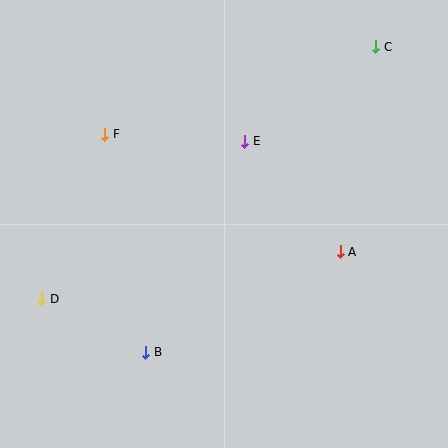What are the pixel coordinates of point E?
Point E is at (245, 141).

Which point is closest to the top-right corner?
Point C is closest to the top-right corner.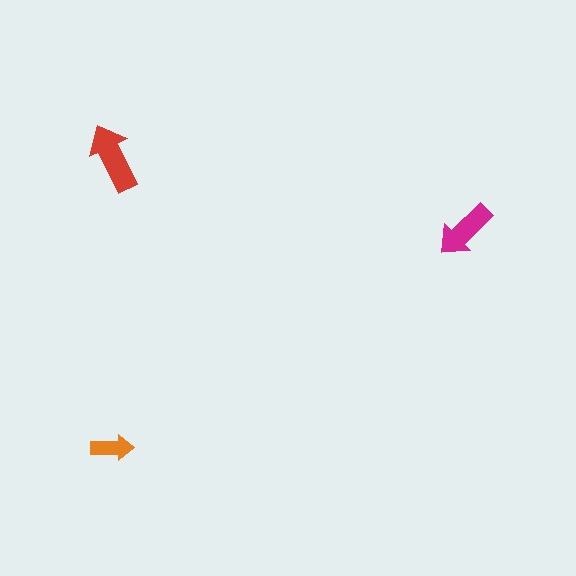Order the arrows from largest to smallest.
the red one, the magenta one, the orange one.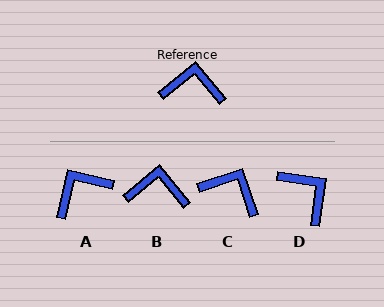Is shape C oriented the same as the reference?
No, it is off by about 21 degrees.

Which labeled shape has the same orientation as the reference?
B.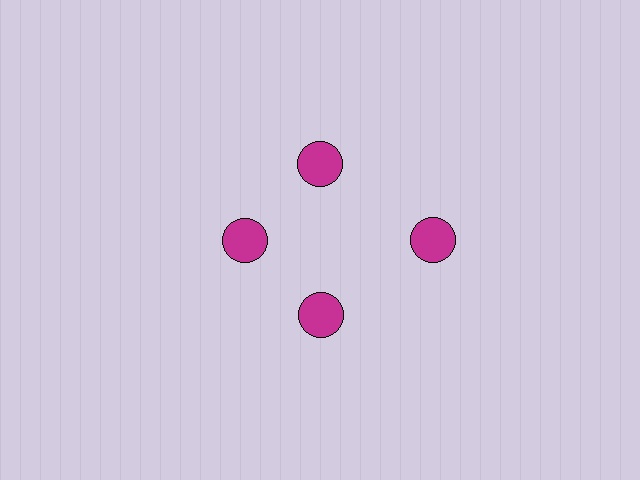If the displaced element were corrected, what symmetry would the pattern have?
It would have 4-fold rotational symmetry — the pattern would map onto itself every 90 degrees.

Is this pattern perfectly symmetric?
No. The 4 magenta circles are arranged in a ring, but one element near the 3 o'clock position is pushed outward from the center, breaking the 4-fold rotational symmetry.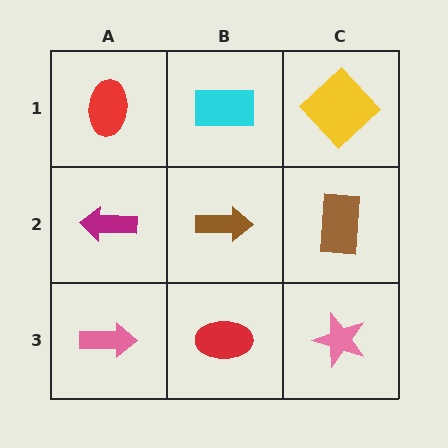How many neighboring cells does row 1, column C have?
2.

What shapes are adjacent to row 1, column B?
A brown arrow (row 2, column B), a red ellipse (row 1, column A), a yellow diamond (row 1, column C).